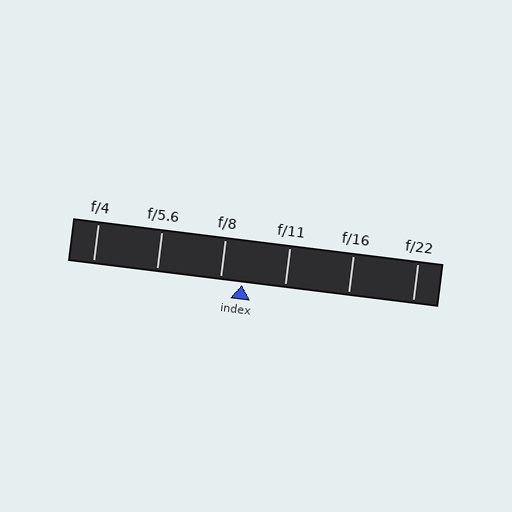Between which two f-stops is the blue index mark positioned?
The index mark is between f/8 and f/11.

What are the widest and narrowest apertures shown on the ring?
The widest aperture shown is f/4 and the narrowest is f/22.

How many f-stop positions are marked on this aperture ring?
There are 6 f-stop positions marked.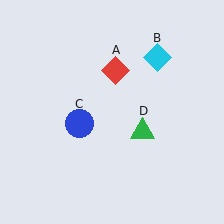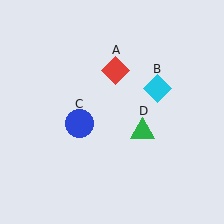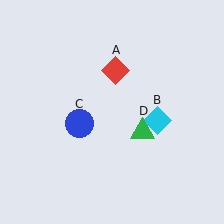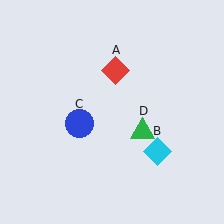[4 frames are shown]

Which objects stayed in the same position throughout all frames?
Red diamond (object A) and blue circle (object C) and green triangle (object D) remained stationary.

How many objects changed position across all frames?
1 object changed position: cyan diamond (object B).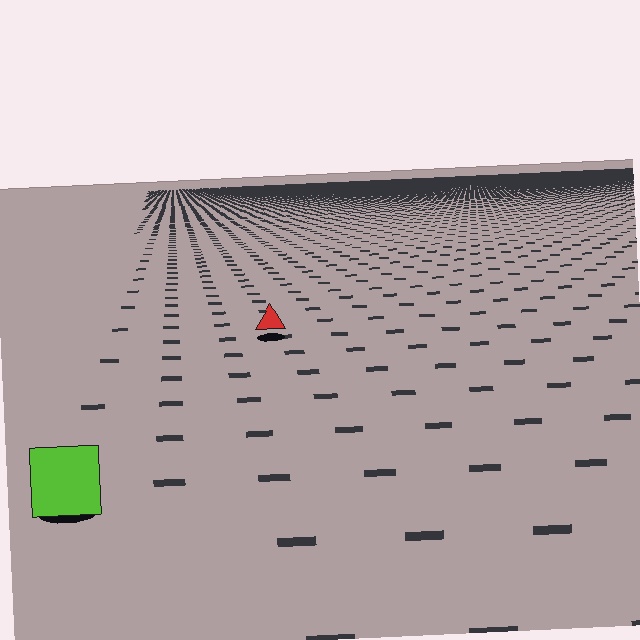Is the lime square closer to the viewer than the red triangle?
Yes. The lime square is closer — you can tell from the texture gradient: the ground texture is coarser near it.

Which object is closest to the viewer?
The lime square is closest. The texture marks near it are larger and more spread out.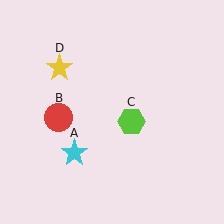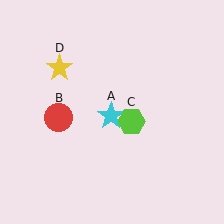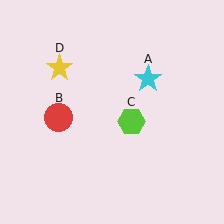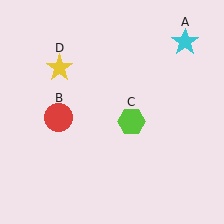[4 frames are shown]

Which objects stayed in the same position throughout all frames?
Red circle (object B) and lime hexagon (object C) and yellow star (object D) remained stationary.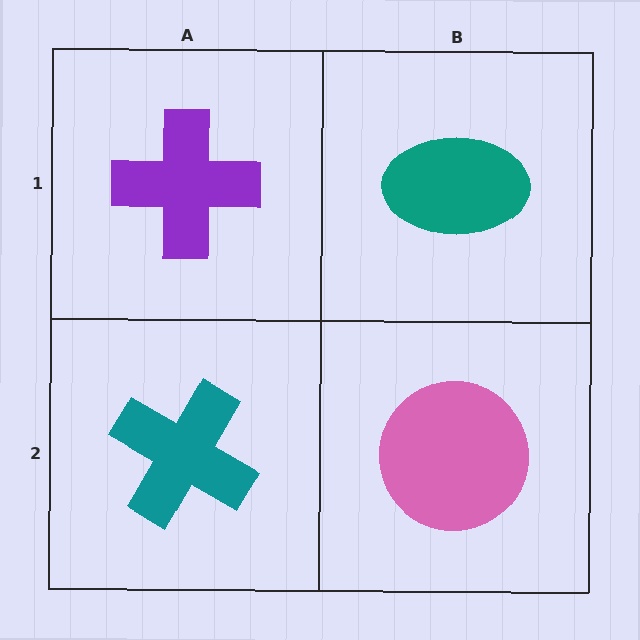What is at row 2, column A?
A teal cross.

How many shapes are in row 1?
2 shapes.